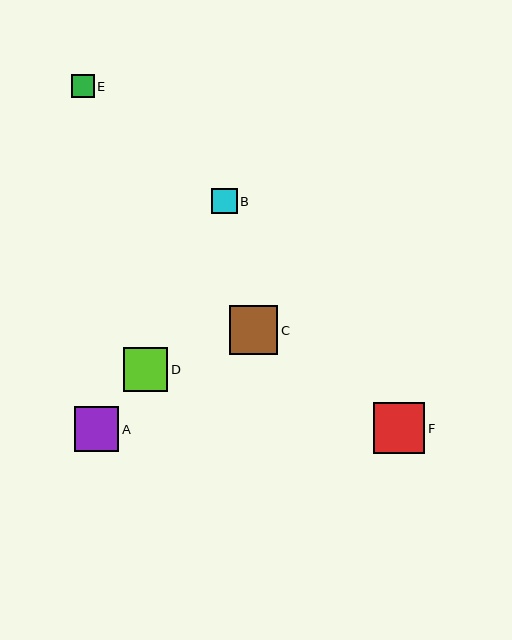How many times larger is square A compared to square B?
Square A is approximately 1.7 times the size of square B.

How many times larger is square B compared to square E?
Square B is approximately 1.1 times the size of square E.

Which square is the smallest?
Square E is the smallest with a size of approximately 23 pixels.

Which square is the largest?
Square F is the largest with a size of approximately 51 pixels.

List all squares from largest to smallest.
From largest to smallest: F, C, D, A, B, E.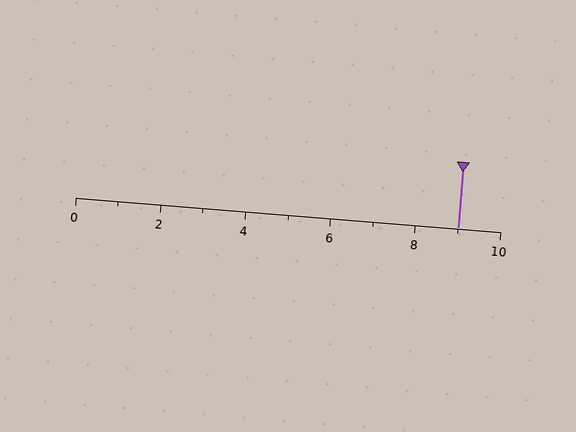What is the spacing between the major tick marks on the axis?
The major ticks are spaced 2 apart.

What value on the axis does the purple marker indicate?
The marker indicates approximately 9.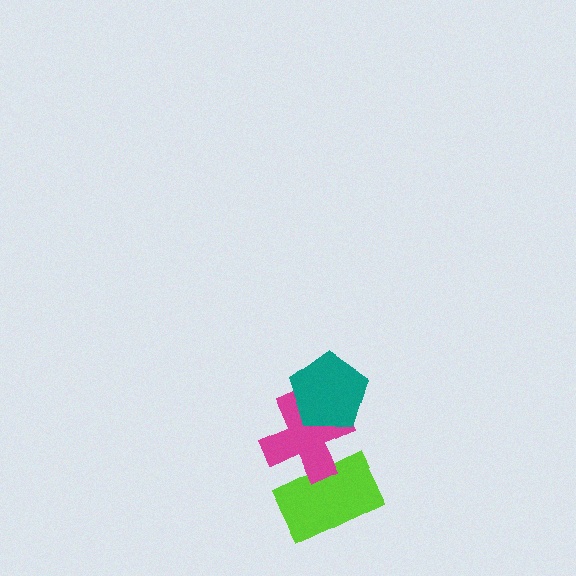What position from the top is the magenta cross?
The magenta cross is 2nd from the top.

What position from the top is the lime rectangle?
The lime rectangle is 3rd from the top.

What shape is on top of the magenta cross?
The teal pentagon is on top of the magenta cross.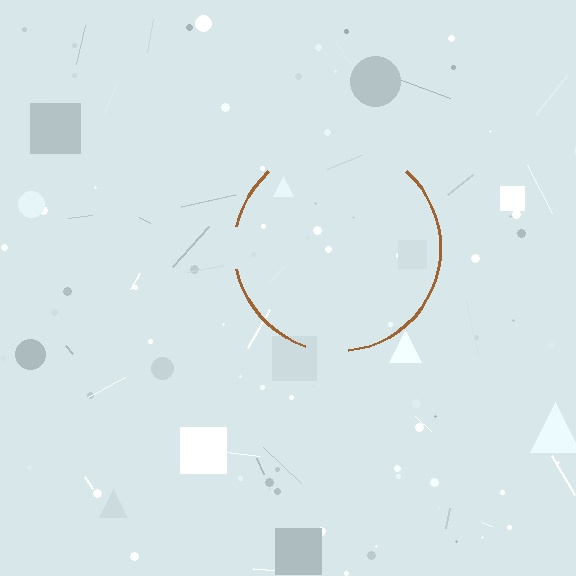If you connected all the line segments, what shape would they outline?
They would outline a circle.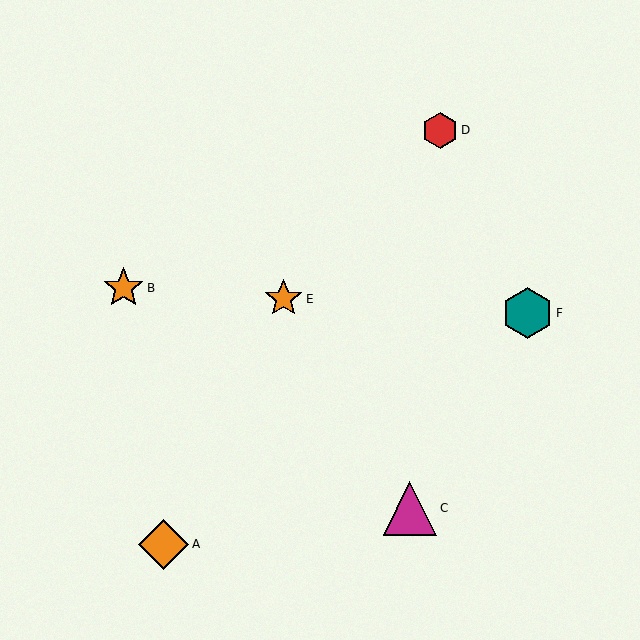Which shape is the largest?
The magenta triangle (labeled C) is the largest.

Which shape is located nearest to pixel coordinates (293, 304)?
The orange star (labeled E) at (284, 299) is nearest to that location.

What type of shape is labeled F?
Shape F is a teal hexagon.